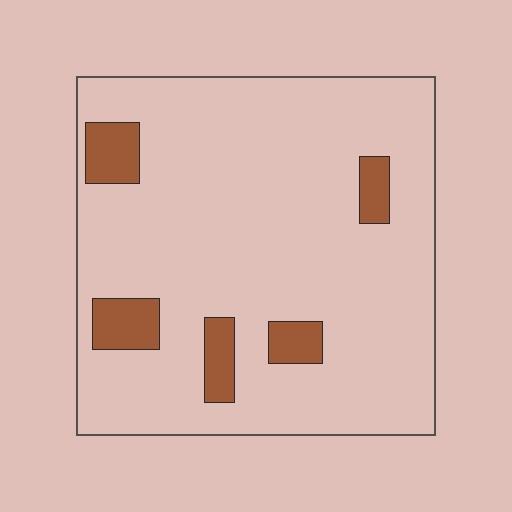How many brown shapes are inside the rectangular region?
5.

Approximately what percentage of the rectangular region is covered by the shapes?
Approximately 10%.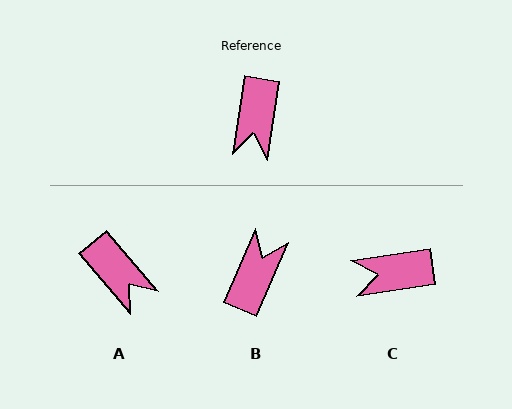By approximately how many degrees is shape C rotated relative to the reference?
Approximately 72 degrees clockwise.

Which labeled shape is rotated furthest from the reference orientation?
B, about 166 degrees away.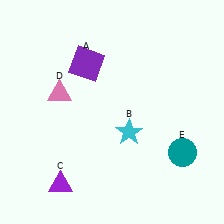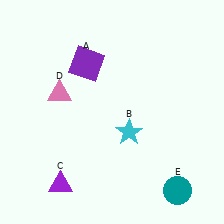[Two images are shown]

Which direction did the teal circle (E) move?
The teal circle (E) moved down.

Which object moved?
The teal circle (E) moved down.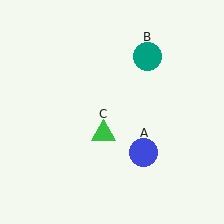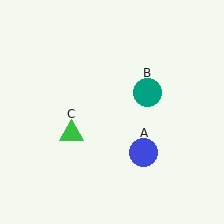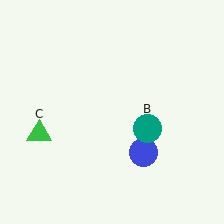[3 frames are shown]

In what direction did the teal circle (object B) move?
The teal circle (object B) moved down.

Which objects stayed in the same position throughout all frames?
Blue circle (object A) remained stationary.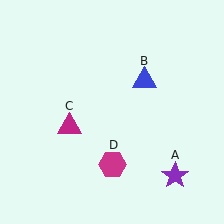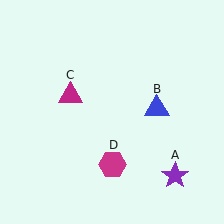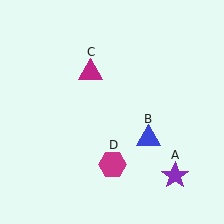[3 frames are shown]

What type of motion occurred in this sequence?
The blue triangle (object B), magenta triangle (object C) rotated clockwise around the center of the scene.